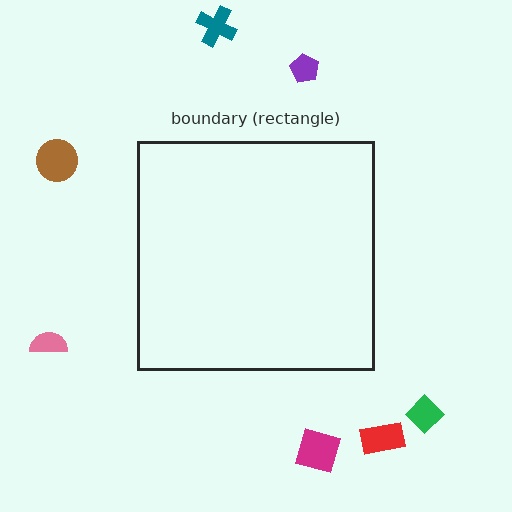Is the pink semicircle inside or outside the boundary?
Outside.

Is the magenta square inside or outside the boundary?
Outside.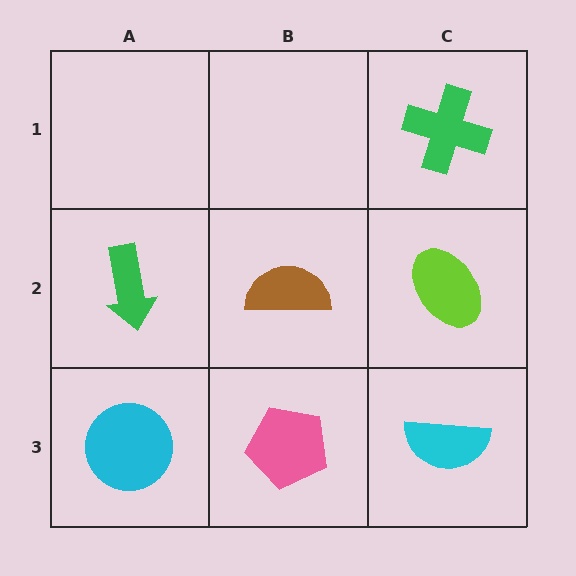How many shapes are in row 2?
3 shapes.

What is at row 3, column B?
A pink pentagon.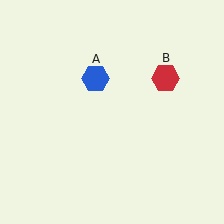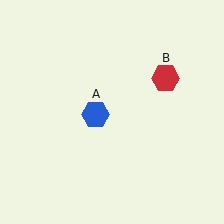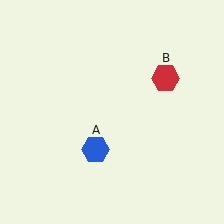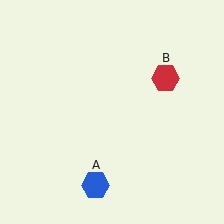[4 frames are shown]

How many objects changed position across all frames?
1 object changed position: blue hexagon (object A).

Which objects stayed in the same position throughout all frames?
Red hexagon (object B) remained stationary.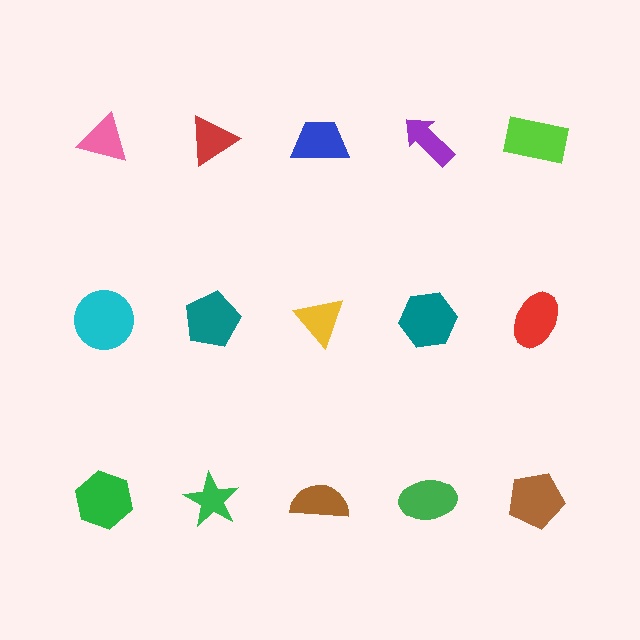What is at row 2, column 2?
A teal pentagon.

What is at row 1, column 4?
A purple arrow.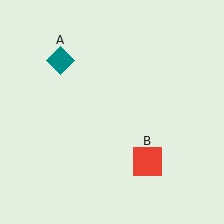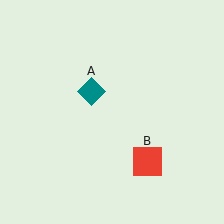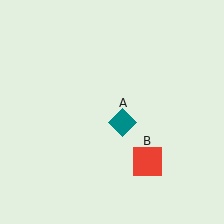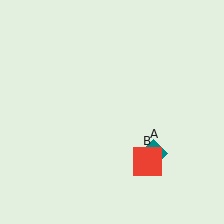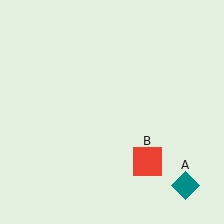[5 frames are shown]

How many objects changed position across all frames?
1 object changed position: teal diamond (object A).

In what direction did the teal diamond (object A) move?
The teal diamond (object A) moved down and to the right.